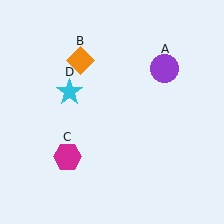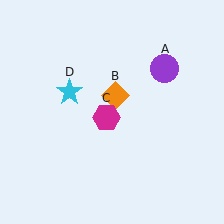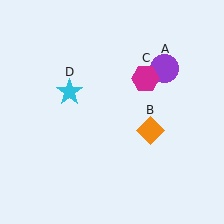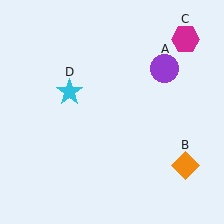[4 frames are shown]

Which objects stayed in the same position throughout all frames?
Purple circle (object A) and cyan star (object D) remained stationary.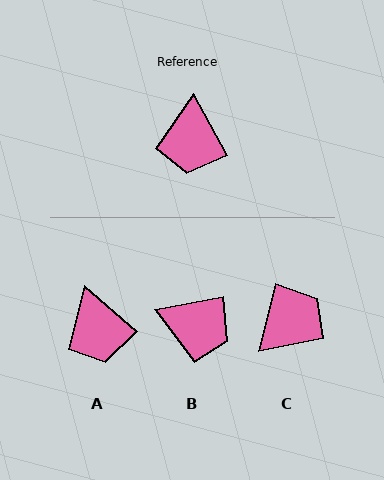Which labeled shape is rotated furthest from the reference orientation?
C, about 137 degrees away.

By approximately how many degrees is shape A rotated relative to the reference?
Approximately 21 degrees counter-clockwise.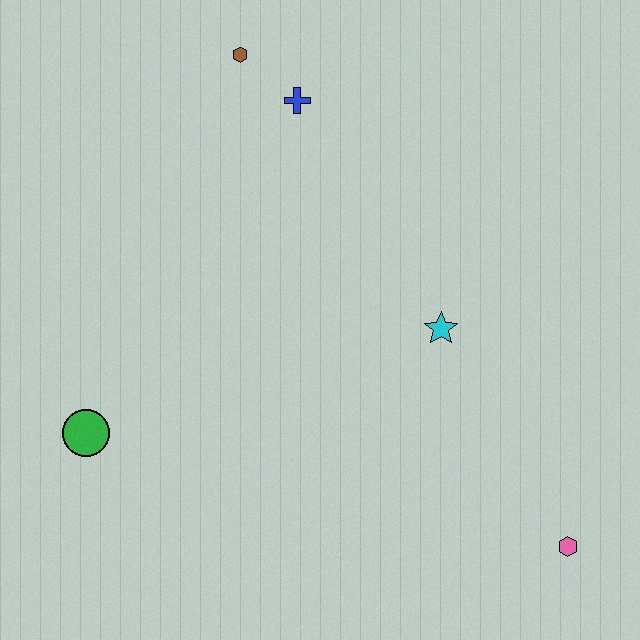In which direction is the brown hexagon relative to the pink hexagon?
The brown hexagon is above the pink hexagon.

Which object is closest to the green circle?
The cyan star is closest to the green circle.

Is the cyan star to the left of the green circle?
No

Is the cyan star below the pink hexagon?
No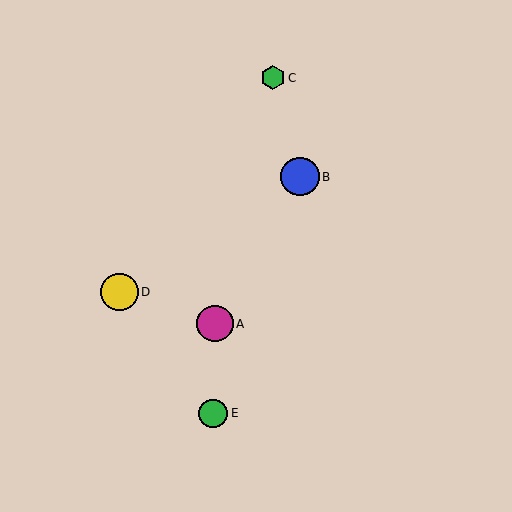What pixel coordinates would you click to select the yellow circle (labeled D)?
Click at (119, 292) to select the yellow circle D.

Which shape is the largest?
The blue circle (labeled B) is the largest.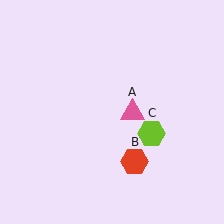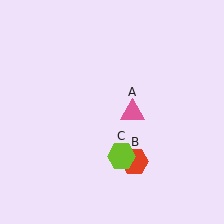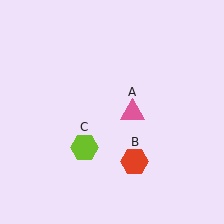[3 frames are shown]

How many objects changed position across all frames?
1 object changed position: lime hexagon (object C).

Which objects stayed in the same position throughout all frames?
Pink triangle (object A) and red hexagon (object B) remained stationary.